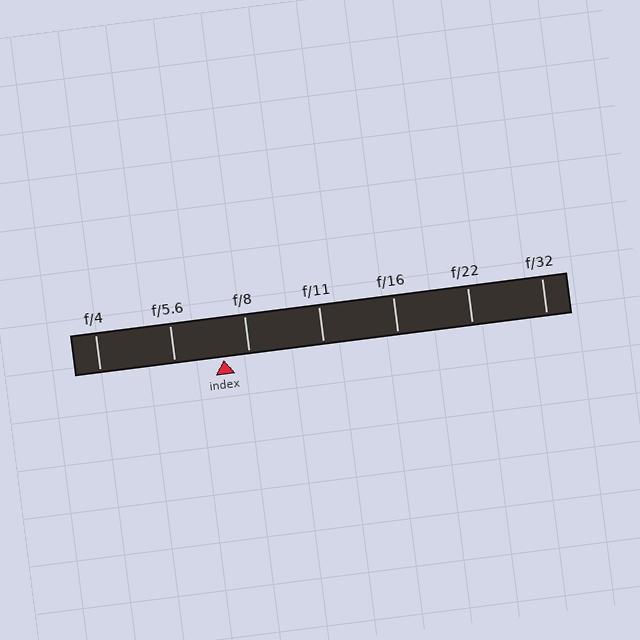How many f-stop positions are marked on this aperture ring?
There are 7 f-stop positions marked.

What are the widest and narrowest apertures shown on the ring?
The widest aperture shown is f/4 and the narrowest is f/32.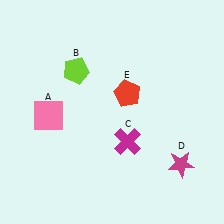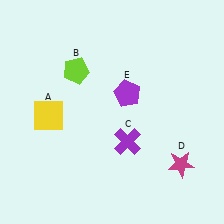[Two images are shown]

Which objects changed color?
A changed from pink to yellow. C changed from magenta to purple. E changed from red to purple.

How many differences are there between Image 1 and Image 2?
There are 3 differences between the two images.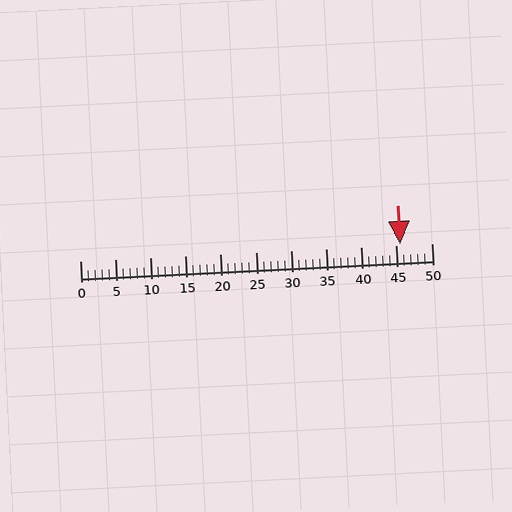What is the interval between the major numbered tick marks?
The major tick marks are spaced 5 units apart.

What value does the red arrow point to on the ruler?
The red arrow points to approximately 46.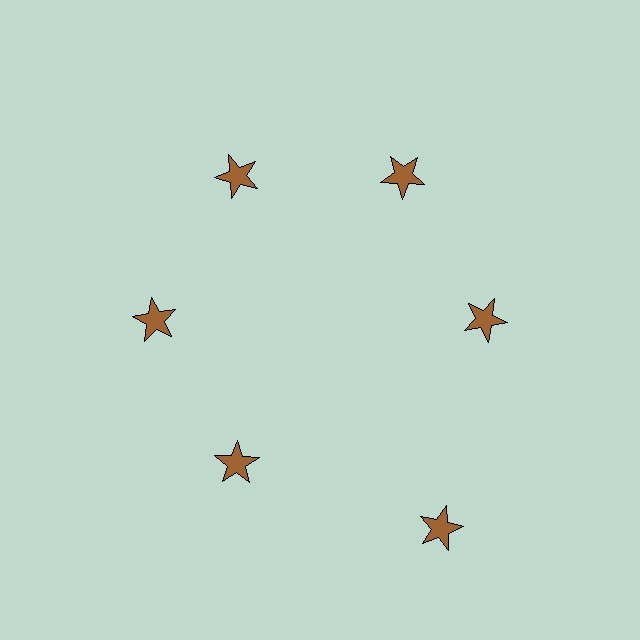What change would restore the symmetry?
The symmetry would be restored by moving it inward, back onto the ring so that all 6 stars sit at equal angles and equal distance from the center.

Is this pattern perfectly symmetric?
No. The 6 brown stars are arranged in a ring, but one element near the 5 o'clock position is pushed outward from the center, breaking the 6-fold rotational symmetry.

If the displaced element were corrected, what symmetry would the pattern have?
It would have 6-fold rotational symmetry — the pattern would map onto itself every 60 degrees.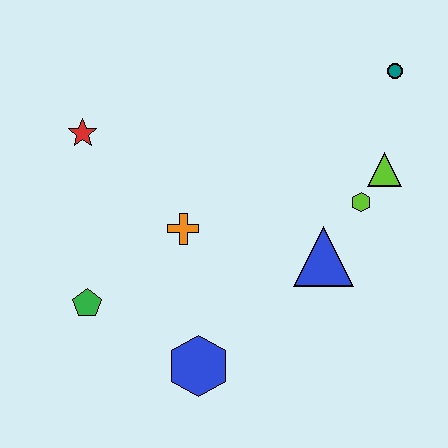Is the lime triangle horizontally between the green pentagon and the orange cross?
No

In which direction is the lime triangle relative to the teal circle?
The lime triangle is below the teal circle.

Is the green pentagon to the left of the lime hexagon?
Yes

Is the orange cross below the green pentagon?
No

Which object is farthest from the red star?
The teal circle is farthest from the red star.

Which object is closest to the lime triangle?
The lime hexagon is closest to the lime triangle.